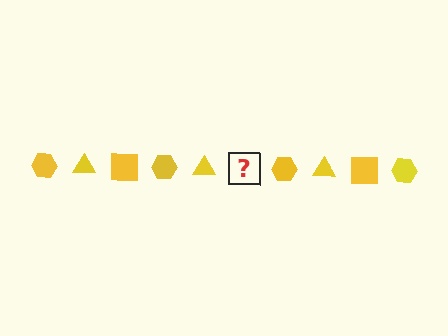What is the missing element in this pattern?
The missing element is a yellow square.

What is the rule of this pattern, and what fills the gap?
The rule is that the pattern cycles through hexagon, triangle, square shapes in yellow. The gap should be filled with a yellow square.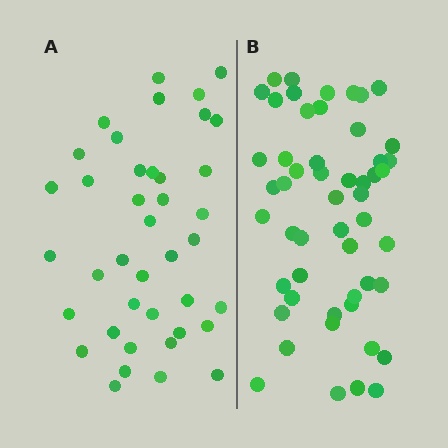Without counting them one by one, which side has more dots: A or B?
Region B (the right region) has more dots.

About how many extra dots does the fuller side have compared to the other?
Region B has roughly 12 or so more dots than region A.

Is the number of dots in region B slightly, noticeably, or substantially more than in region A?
Region B has noticeably more, but not dramatically so. The ratio is roughly 1.3 to 1.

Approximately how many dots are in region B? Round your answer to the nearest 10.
About 50 dots. (The exact count is 52, which rounds to 50.)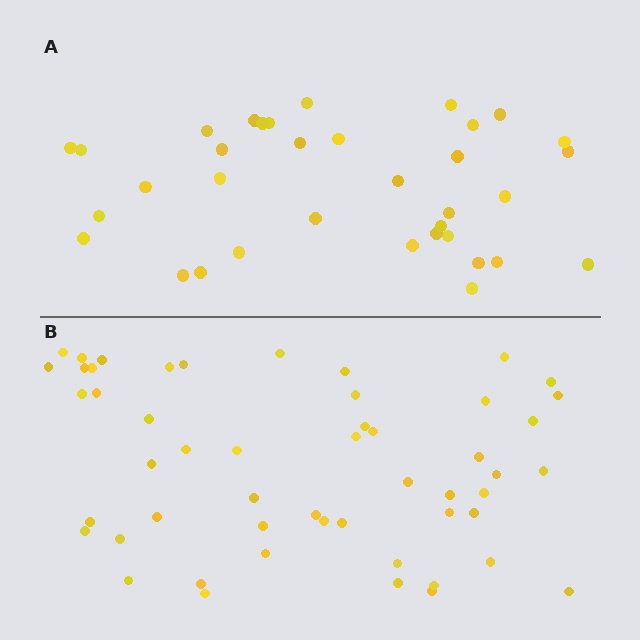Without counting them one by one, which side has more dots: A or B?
Region B (the bottom region) has more dots.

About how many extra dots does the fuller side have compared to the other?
Region B has approximately 15 more dots than region A.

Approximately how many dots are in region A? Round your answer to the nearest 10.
About 40 dots. (The exact count is 35, which rounds to 40.)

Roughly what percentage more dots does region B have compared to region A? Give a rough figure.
About 50% more.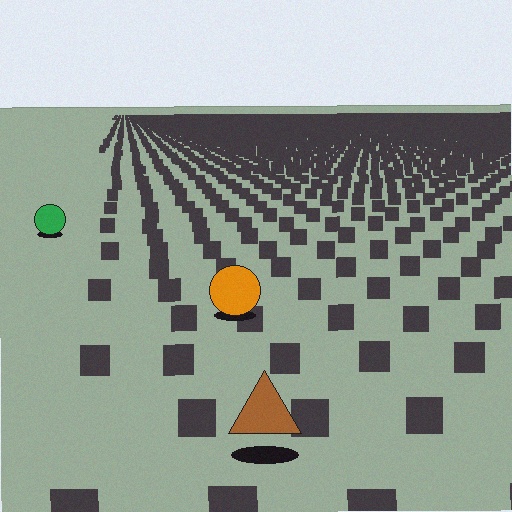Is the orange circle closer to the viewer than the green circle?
Yes. The orange circle is closer — you can tell from the texture gradient: the ground texture is coarser near it.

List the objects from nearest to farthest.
From nearest to farthest: the brown triangle, the orange circle, the green circle.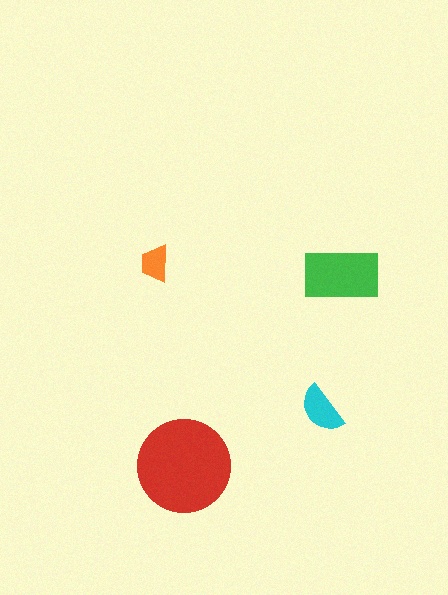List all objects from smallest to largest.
The orange trapezoid, the cyan semicircle, the green rectangle, the red circle.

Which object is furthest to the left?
The orange trapezoid is leftmost.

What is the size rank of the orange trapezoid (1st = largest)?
4th.